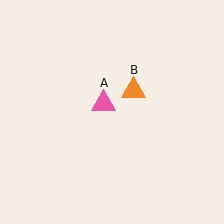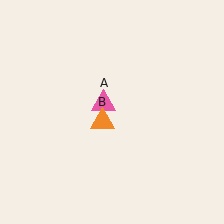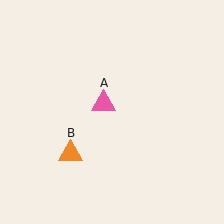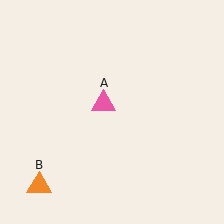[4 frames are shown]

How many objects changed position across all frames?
1 object changed position: orange triangle (object B).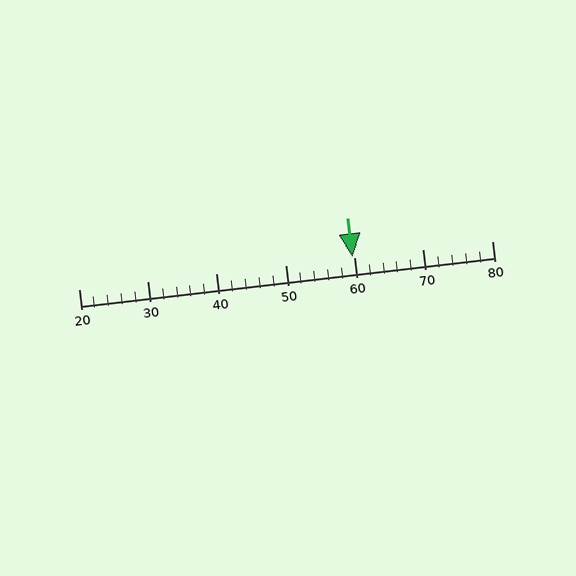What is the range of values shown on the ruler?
The ruler shows values from 20 to 80.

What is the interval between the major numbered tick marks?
The major tick marks are spaced 10 units apart.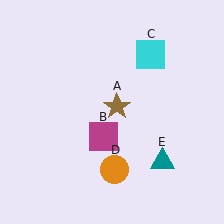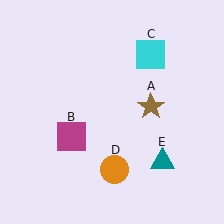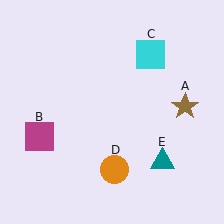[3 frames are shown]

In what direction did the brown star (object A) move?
The brown star (object A) moved right.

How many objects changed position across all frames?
2 objects changed position: brown star (object A), magenta square (object B).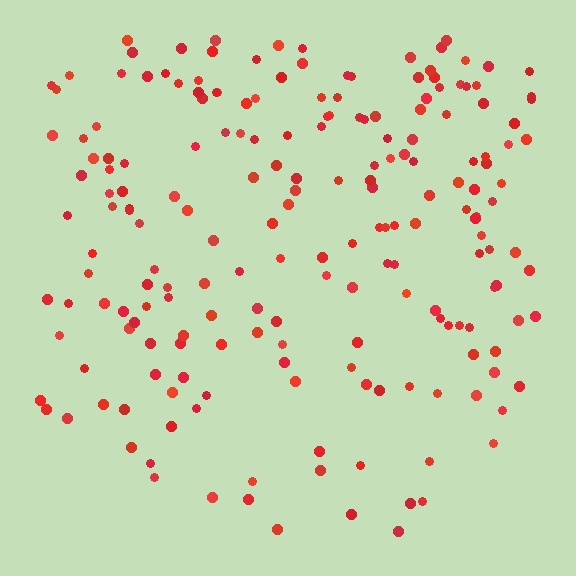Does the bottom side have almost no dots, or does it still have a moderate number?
Still a moderate number, just noticeably fewer than the top.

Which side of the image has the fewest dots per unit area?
The bottom.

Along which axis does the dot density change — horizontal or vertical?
Vertical.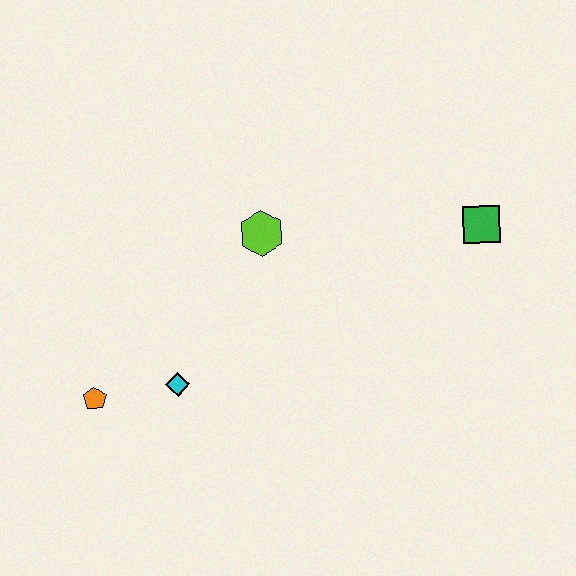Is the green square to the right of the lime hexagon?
Yes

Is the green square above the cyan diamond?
Yes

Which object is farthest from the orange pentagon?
The green square is farthest from the orange pentagon.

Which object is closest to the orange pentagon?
The cyan diamond is closest to the orange pentagon.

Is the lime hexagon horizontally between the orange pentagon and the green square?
Yes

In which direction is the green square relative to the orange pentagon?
The green square is to the right of the orange pentagon.